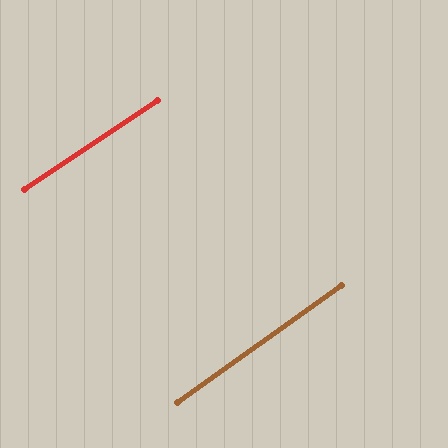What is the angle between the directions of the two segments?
Approximately 2 degrees.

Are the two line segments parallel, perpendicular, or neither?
Parallel — their directions differ by only 1.9°.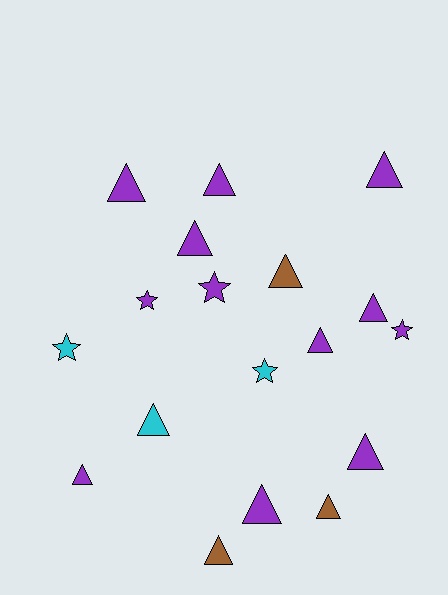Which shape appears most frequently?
Triangle, with 13 objects.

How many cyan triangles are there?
There is 1 cyan triangle.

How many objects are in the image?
There are 18 objects.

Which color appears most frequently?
Purple, with 12 objects.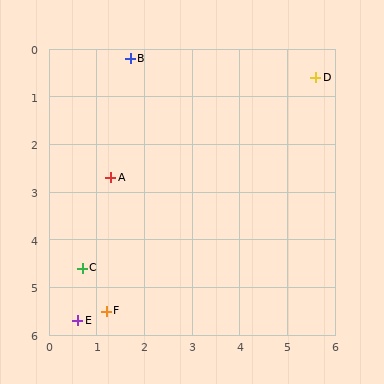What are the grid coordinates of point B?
Point B is at approximately (1.7, 0.2).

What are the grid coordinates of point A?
Point A is at approximately (1.3, 2.7).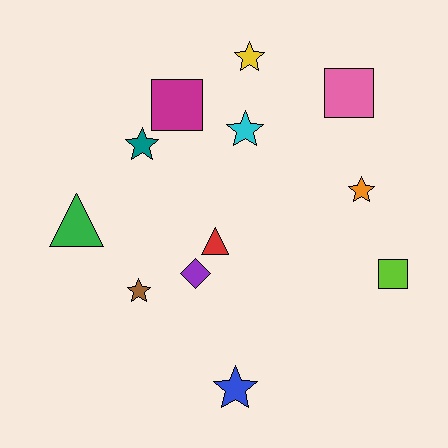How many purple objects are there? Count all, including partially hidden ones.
There is 1 purple object.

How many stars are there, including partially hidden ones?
There are 6 stars.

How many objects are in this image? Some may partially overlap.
There are 12 objects.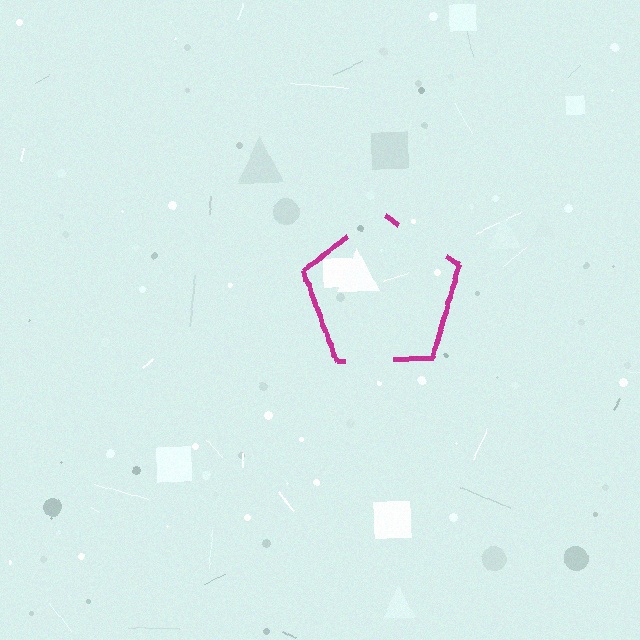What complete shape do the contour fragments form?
The contour fragments form a pentagon.